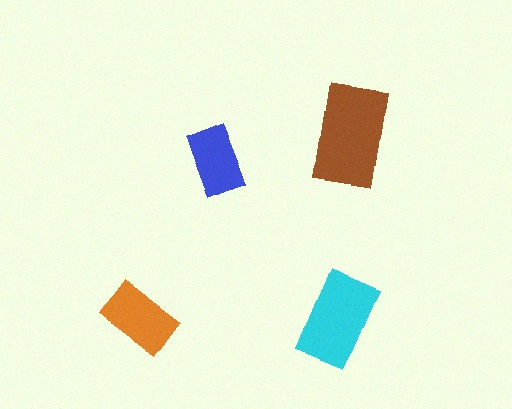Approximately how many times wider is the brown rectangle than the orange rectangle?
About 1.5 times wider.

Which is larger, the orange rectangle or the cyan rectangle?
The cyan one.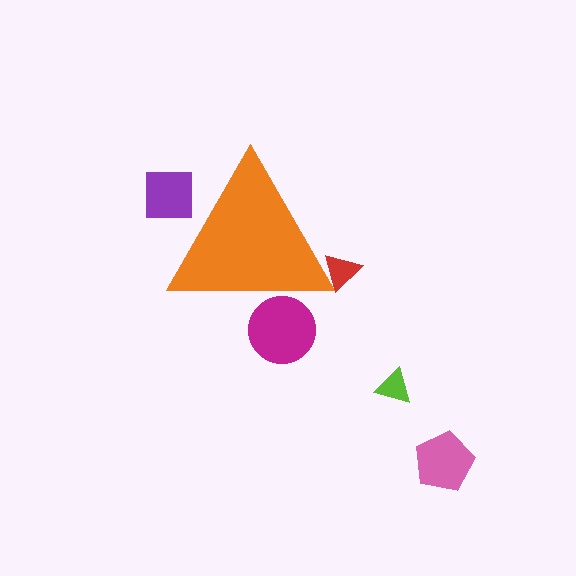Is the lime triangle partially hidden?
No, the lime triangle is fully visible.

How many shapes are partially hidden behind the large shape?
3 shapes are partially hidden.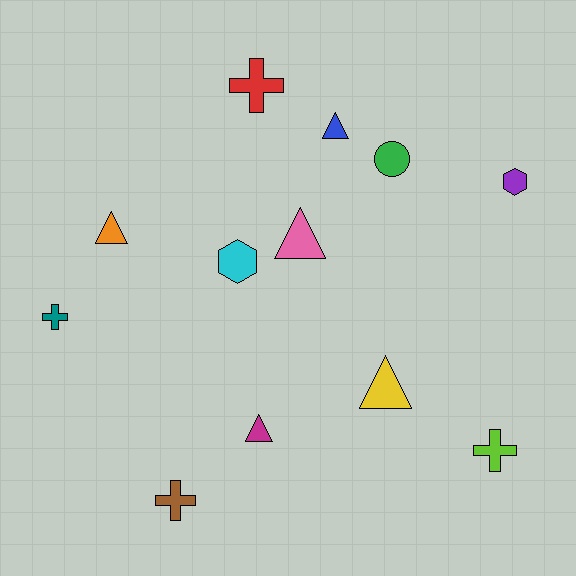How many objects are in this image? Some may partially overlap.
There are 12 objects.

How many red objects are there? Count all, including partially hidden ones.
There is 1 red object.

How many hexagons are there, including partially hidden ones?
There are 2 hexagons.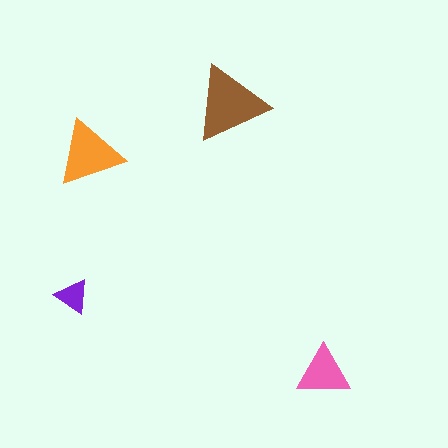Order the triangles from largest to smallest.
the brown one, the orange one, the pink one, the purple one.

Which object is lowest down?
The pink triangle is bottommost.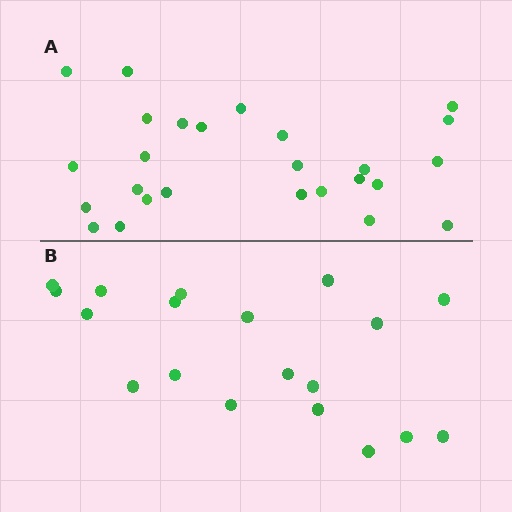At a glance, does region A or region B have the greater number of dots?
Region A (the top region) has more dots.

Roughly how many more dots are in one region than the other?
Region A has roughly 8 or so more dots than region B.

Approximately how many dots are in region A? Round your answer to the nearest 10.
About 30 dots. (The exact count is 26, which rounds to 30.)